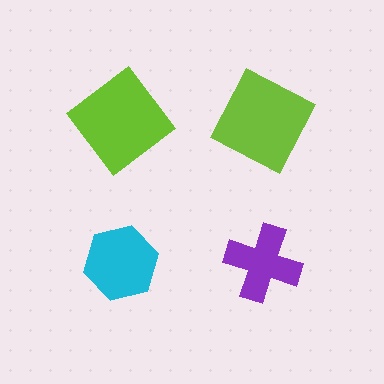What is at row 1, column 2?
A lime square.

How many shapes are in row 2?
2 shapes.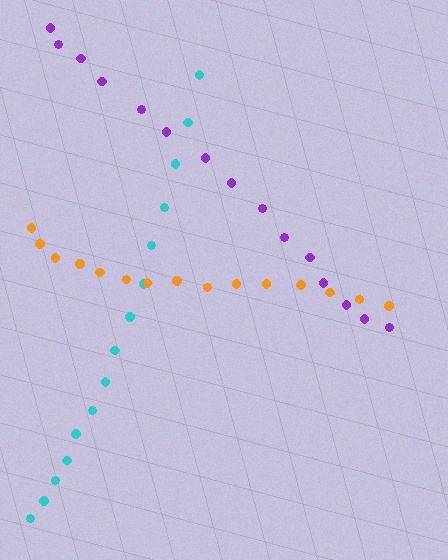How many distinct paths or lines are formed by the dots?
There are 3 distinct paths.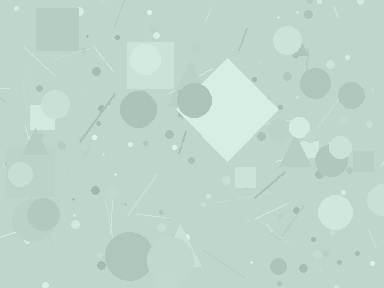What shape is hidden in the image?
A diamond is hidden in the image.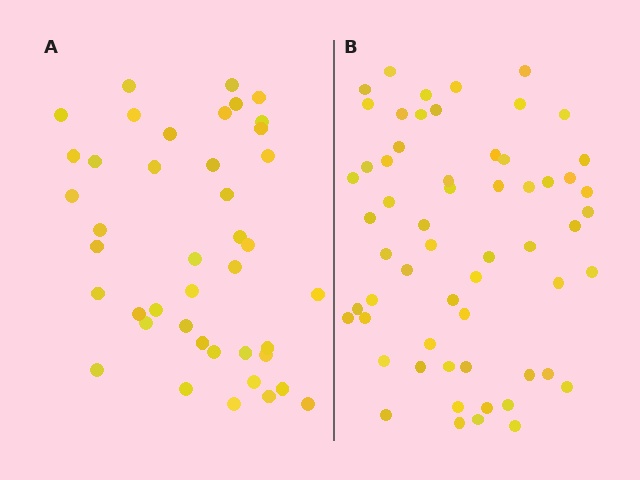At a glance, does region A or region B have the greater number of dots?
Region B (the right region) has more dots.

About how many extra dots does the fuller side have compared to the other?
Region B has approximately 15 more dots than region A.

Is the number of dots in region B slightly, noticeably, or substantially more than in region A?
Region B has noticeably more, but not dramatically so. The ratio is roughly 1.4 to 1.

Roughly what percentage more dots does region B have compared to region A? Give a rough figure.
About 40% more.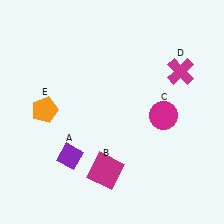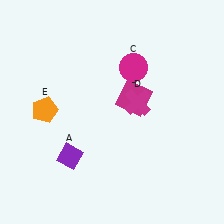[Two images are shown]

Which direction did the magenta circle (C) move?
The magenta circle (C) moved up.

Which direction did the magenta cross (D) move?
The magenta cross (D) moved left.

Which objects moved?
The objects that moved are: the magenta square (B), the magenta circle (C), the magenta cross (D).